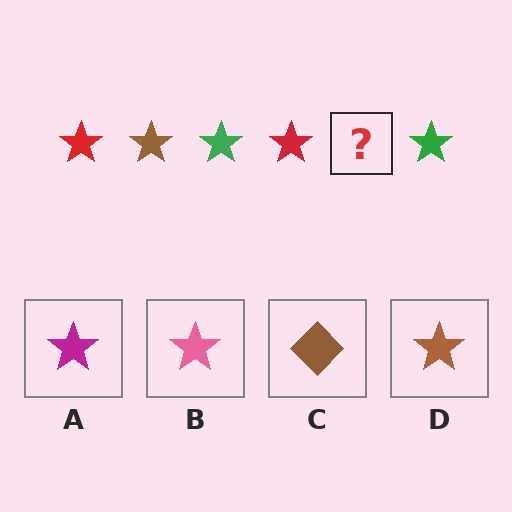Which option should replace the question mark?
Option D.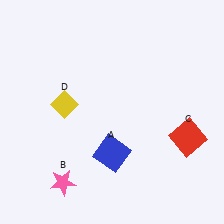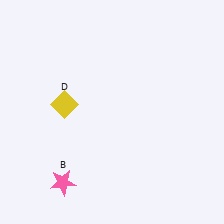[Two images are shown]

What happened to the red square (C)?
The red square (C) was removed in Image 2. It was in the bottom-right area of Image 1.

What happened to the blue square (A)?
The blue square (A) was removed in Image 2. It was in the bottom-left area of Image 1.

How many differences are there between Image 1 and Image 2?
There are 2 differences between the two images.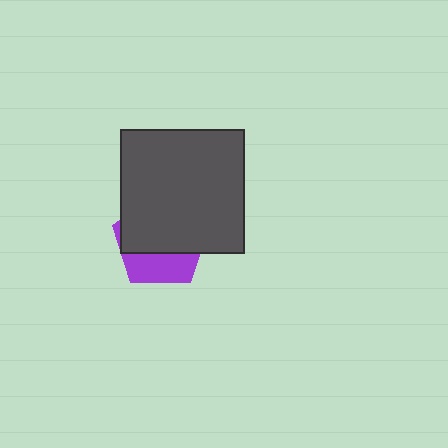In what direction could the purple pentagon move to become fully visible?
The purple pentagon could move down. That would shift it out from behind the dark gray square entirely.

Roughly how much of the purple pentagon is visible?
A small part of it is visible (roughly 35%).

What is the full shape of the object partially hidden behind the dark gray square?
The partially hidden object is a purple pentagon.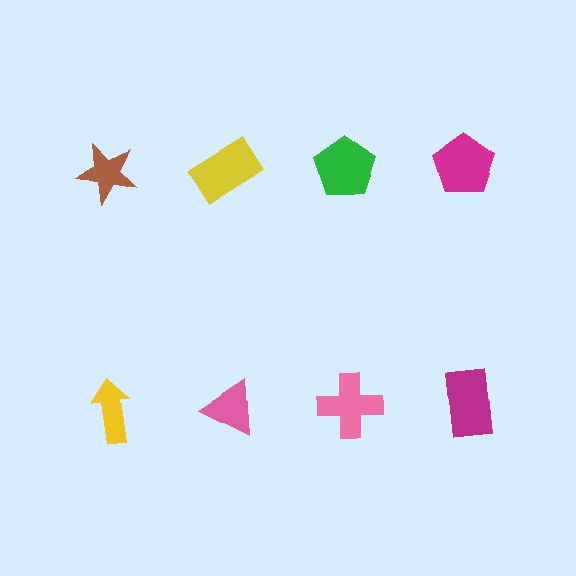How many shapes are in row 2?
4 shapes.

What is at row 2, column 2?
A pink triangle.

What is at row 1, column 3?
A green pentagon.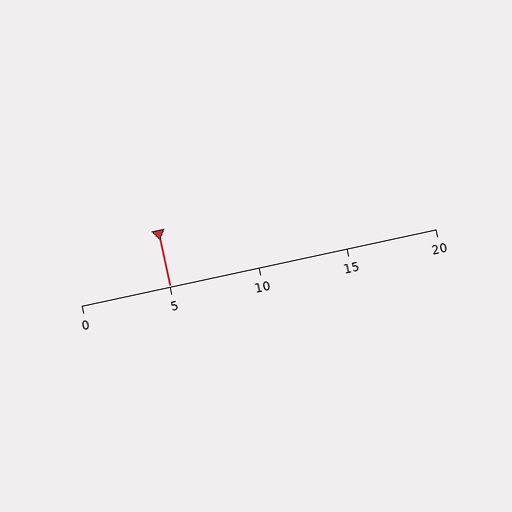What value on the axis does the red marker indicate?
The marker indicates approximately 5.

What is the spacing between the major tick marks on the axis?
The major ticks are spaced 5 apart.